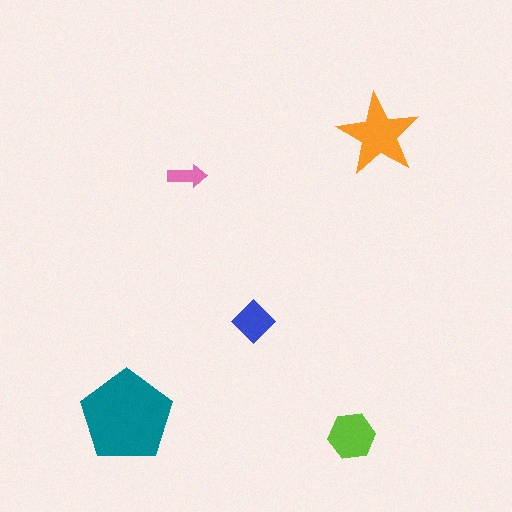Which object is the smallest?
The pink arrow.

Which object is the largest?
The teal pentagon.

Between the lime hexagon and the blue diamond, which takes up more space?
The lime hexagon.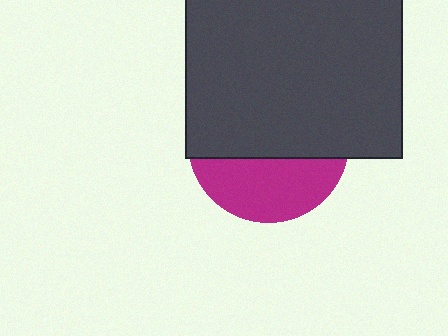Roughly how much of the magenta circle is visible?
A small part of it is visible (roughly 37%).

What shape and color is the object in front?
The object in front is a dark gray square.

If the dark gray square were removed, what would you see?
You would see the complete magenta circle.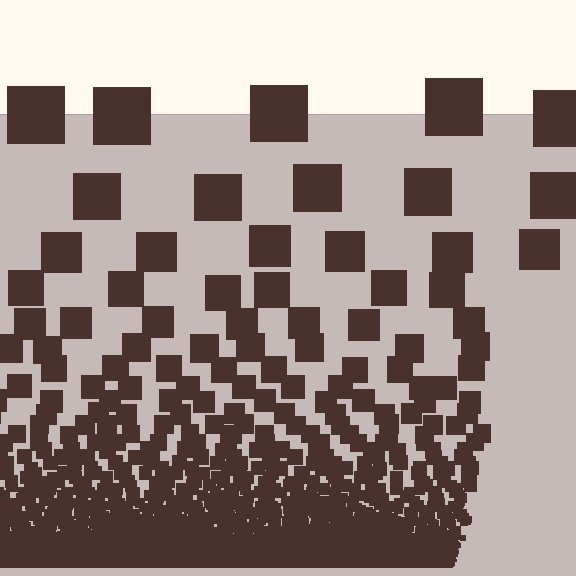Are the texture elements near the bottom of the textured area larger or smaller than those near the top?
Smaller. The gradient is inverted — elements near the bottom are smaller and denser.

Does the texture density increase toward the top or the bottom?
Density increases toward the bottom.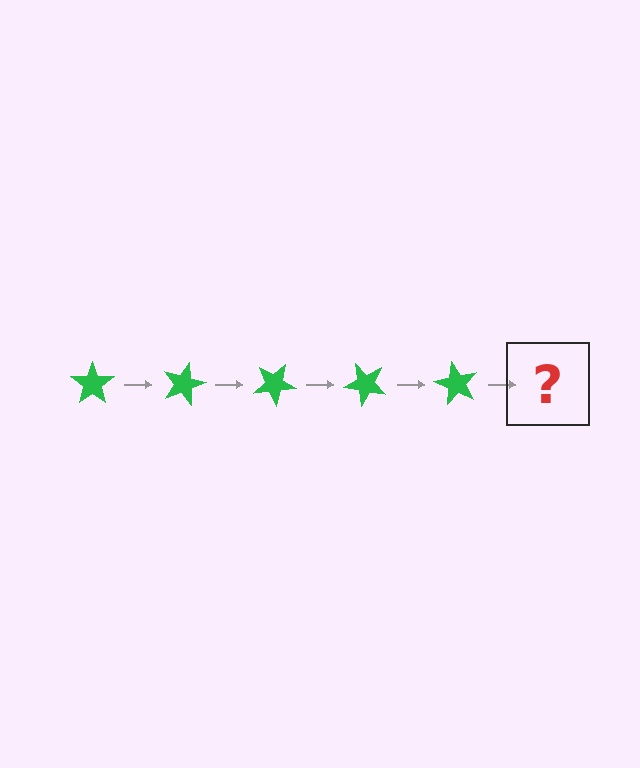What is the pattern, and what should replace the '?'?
The pattern is that the star rotates 15 degrees each step. The '?' should be a green star rotated 75 degrees.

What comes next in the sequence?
The next element should be a green star rotated 75 degrees.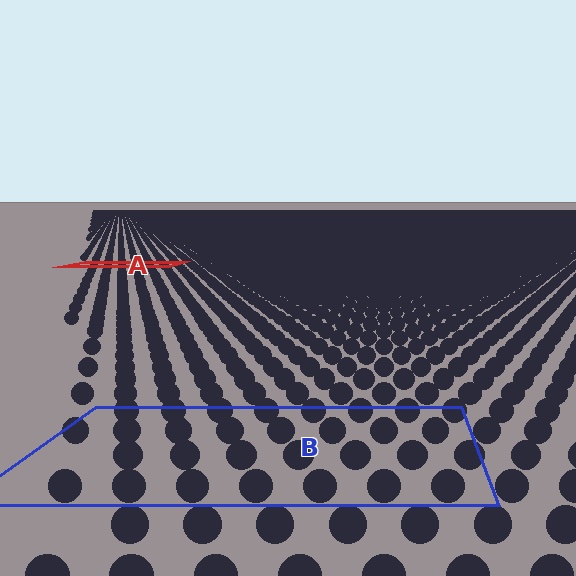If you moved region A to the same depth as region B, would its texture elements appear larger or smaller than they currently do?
They would appear larger. At a closer depth, the same texture elements are projected at a bigger on-screen size.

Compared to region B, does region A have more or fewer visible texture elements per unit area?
Region A has more texture elements per unit area — they are packed more densely because it is farther away.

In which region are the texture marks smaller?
The texture marks are smaller in region A, because it is farther away.